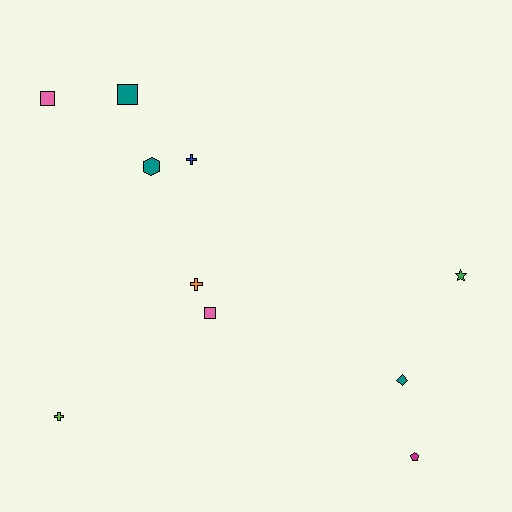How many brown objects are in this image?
There are no brown objects.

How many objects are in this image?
There are 10 objects.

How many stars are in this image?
There is 1 star.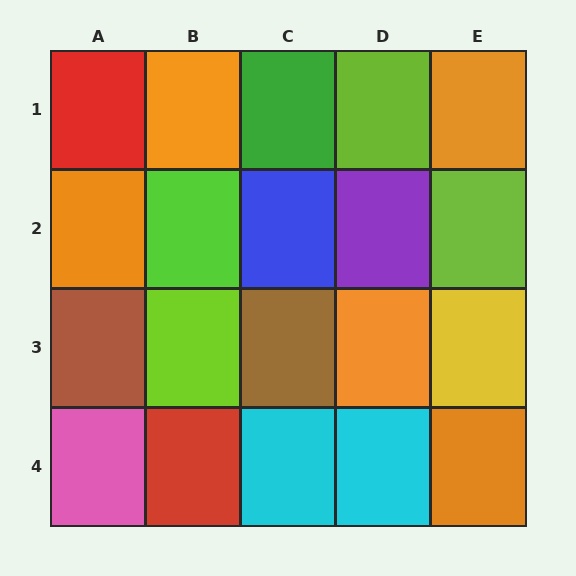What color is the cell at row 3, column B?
Lime.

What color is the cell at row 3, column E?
Yellow.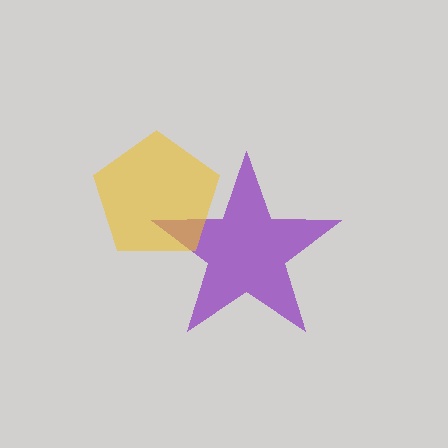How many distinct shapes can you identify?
There are 2 distinct shapes: a purple star, a yellow pentagon.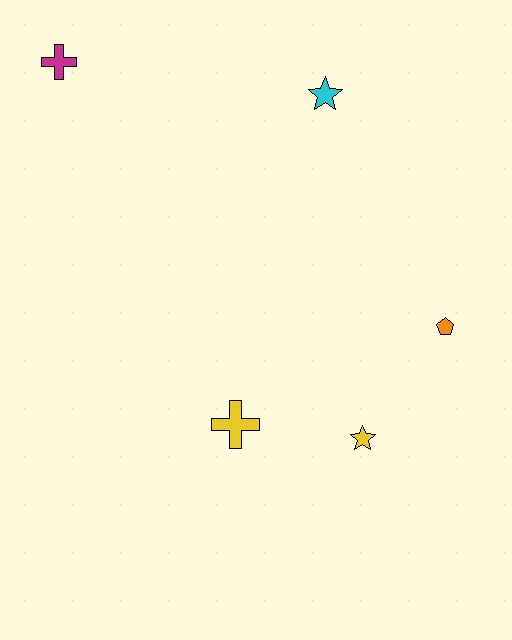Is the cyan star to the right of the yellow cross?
Yes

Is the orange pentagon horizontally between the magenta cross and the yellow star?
No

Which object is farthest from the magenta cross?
The yellow star is farthest from the magenta cross.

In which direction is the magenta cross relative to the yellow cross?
The magenta cross is above the yellow cross.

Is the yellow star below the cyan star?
Yes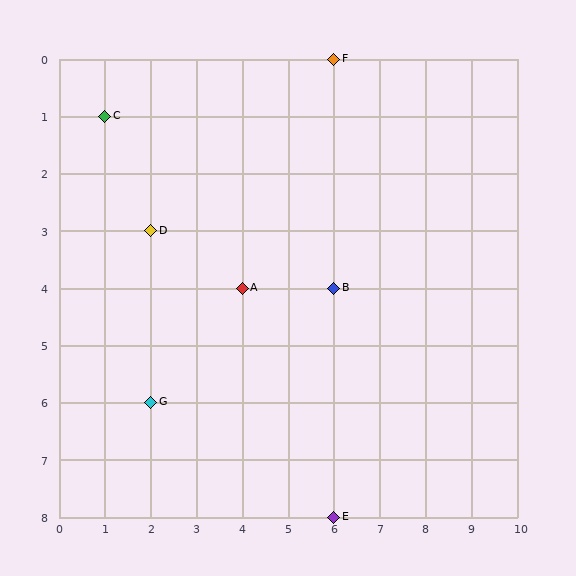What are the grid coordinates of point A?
Point A is at grid coordinates (4, 4).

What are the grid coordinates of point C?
Point C is at grid coordinates (1, 1).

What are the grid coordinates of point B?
Point B is at grid coordinates (6, 4).